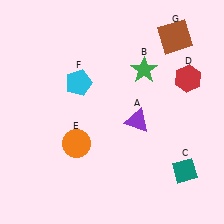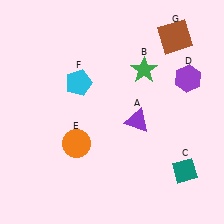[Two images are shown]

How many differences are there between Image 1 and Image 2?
There is 1 difference between the two images.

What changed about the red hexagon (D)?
In Image 1, D is red. In Image 2, it changed to purple.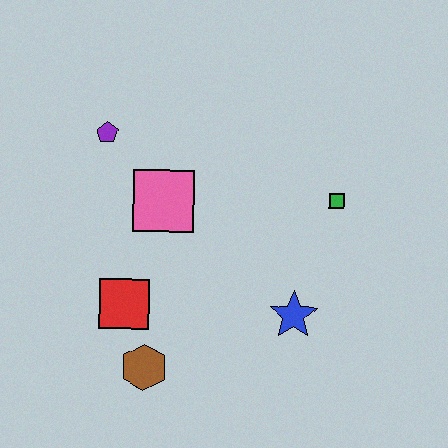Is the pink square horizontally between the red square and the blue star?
Yes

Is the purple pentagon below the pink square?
No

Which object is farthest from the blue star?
The purple pentagon is farthest from the blue star.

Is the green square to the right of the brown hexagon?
Yes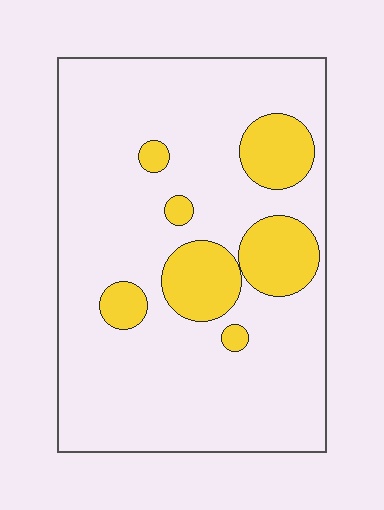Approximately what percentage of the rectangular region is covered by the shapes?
Approximately 20%.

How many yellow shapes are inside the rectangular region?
7.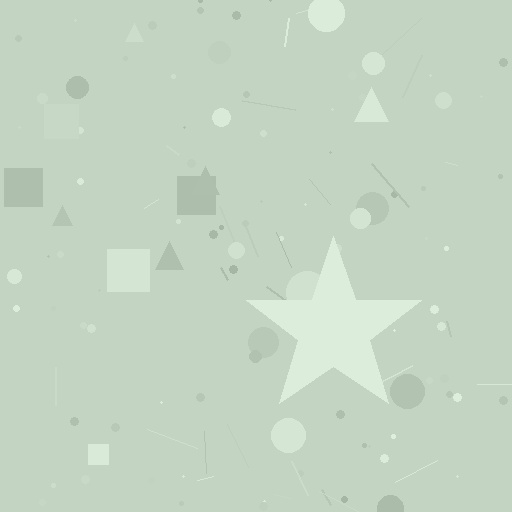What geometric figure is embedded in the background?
A star is embedded in the background.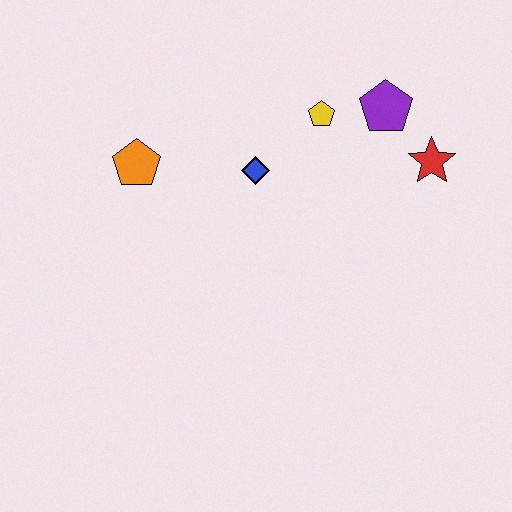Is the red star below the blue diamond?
No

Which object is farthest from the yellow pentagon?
The orange pentagon is farthest from the yellow pentagon.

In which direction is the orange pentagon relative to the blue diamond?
The orange pentagon is to the left of the blue diamond.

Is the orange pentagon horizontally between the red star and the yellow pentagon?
No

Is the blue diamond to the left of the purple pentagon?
Yes